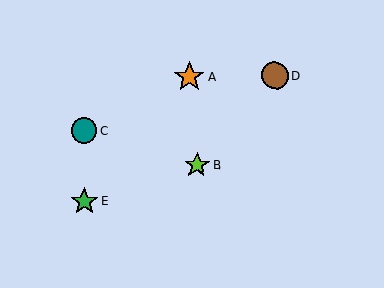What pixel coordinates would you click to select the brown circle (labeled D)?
Click at (275, 76) to select the brown circle D.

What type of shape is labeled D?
Shape D is a brown circle.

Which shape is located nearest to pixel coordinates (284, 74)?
The brown circle (labeled D) at (275, 76) is nearest to that location.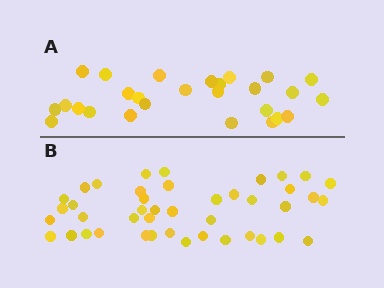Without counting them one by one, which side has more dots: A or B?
Region B (the bottom region) has more dots.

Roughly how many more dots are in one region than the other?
Region B has approximately 15 more dots than region A.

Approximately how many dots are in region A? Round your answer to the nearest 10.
About 30 dots. (The exact count is 27, which rounds to 30.)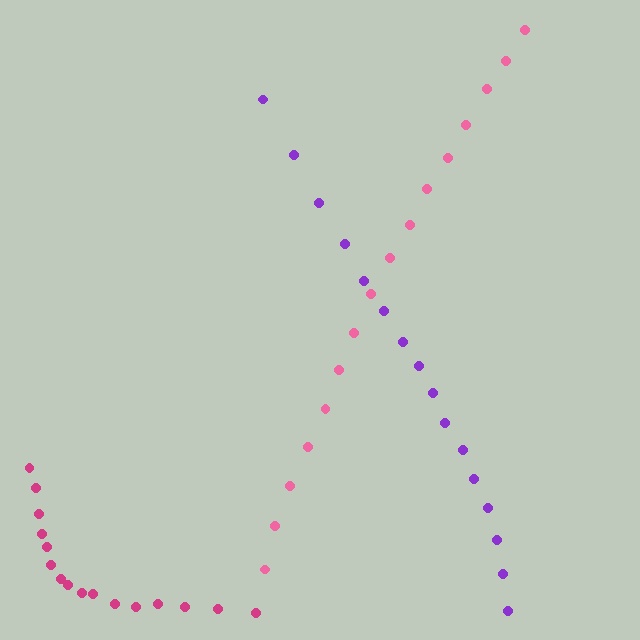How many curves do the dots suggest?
There are 3 distinct paths.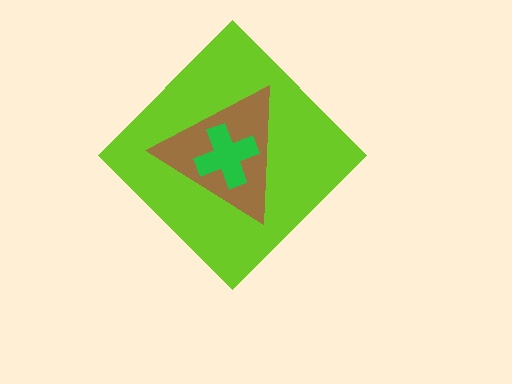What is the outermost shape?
The lime diamond.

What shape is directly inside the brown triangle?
The green cross.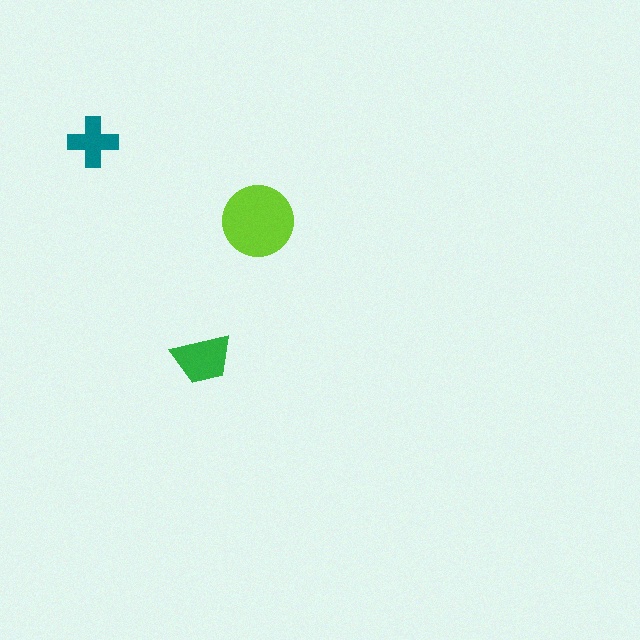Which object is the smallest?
The teal cross.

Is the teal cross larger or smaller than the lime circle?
Smaller.